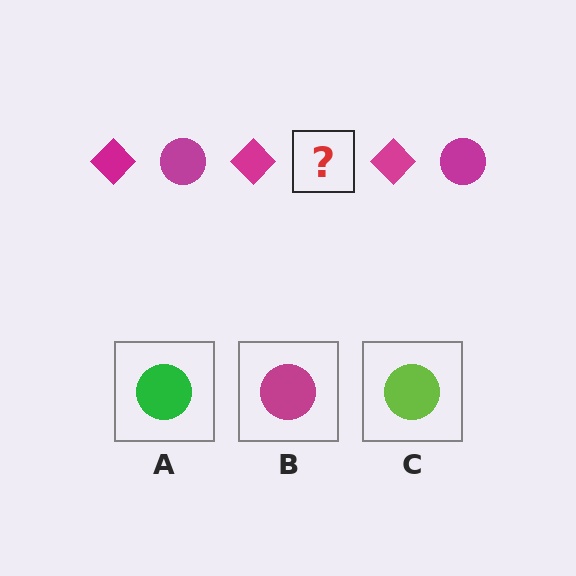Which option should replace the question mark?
Option B.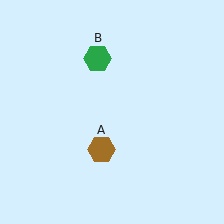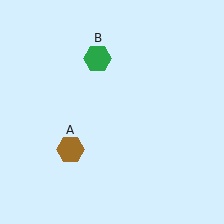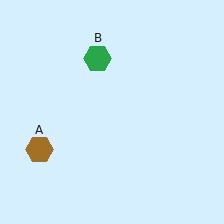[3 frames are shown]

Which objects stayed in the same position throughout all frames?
Green hexagon (object B) remained stationary.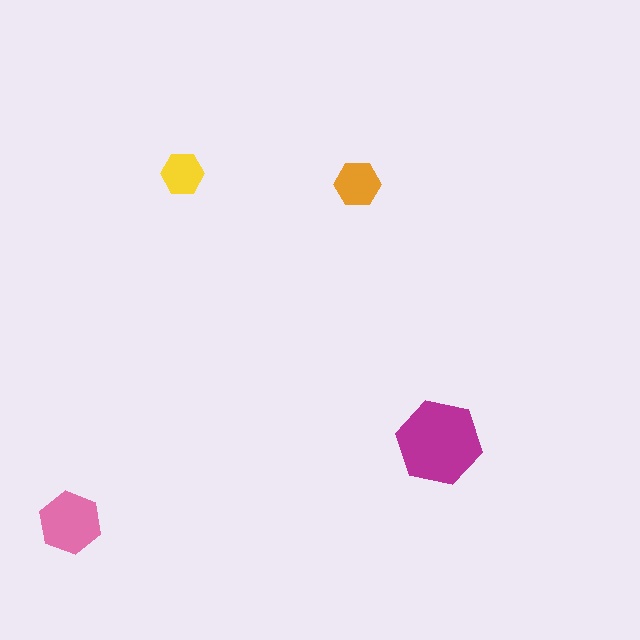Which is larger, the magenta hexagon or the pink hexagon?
The magenta one.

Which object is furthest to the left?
The pink hexagon is leftmost.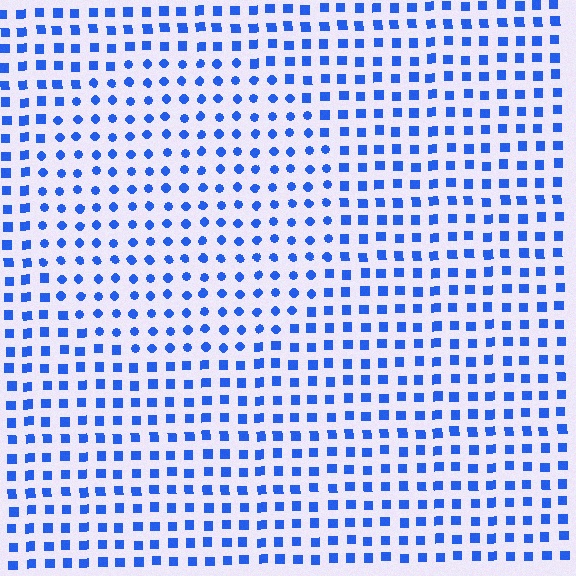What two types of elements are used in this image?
The image uses circles inside the circle region and squares outside it.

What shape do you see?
I see a circle.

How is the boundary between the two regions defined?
The boundary is defined by a change in element shape: circles inside vs. squares outside. All elements share the same color and spacing.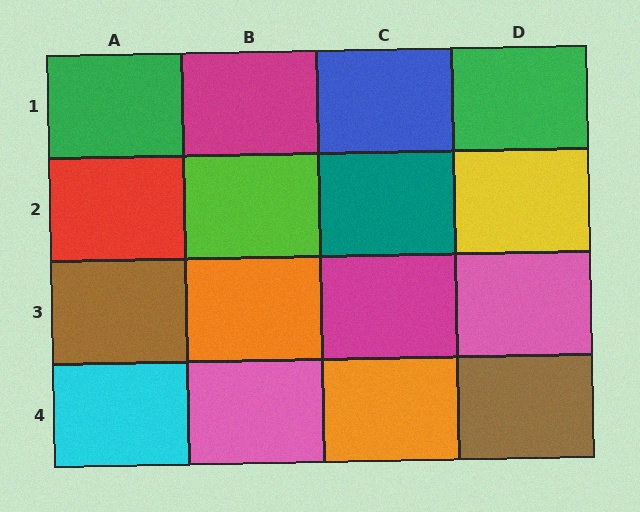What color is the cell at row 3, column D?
Pink.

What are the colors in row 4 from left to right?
Cyan, pink, orange, brown.